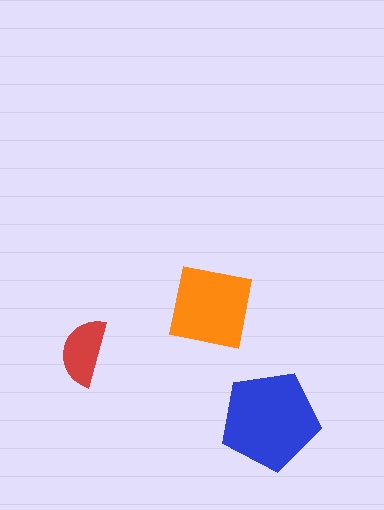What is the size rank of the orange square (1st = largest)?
2nd.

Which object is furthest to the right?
The blue pentagon is rightmost.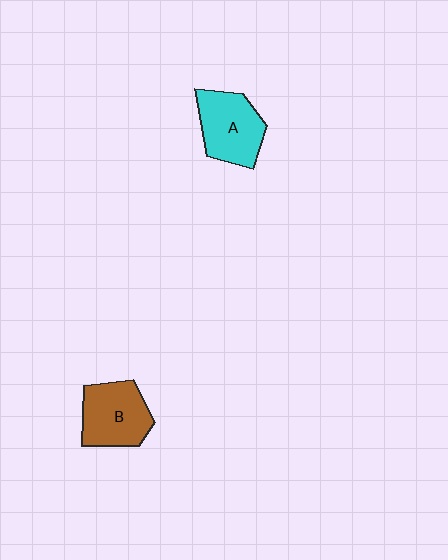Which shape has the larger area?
Shape A (cyan).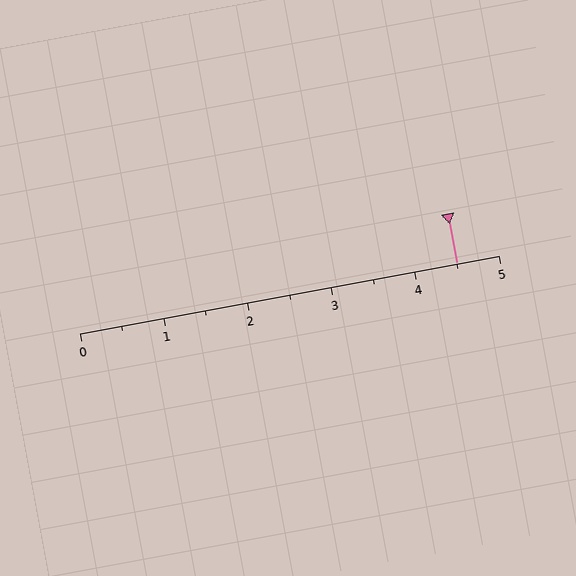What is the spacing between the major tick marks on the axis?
The major ticks are spaced 1 apart.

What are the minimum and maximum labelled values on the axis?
The axis runs from 0 to 5.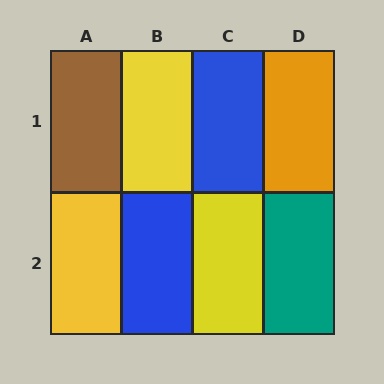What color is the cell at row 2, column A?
Yellow.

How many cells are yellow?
3 cells are yellow.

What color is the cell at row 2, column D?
Teal.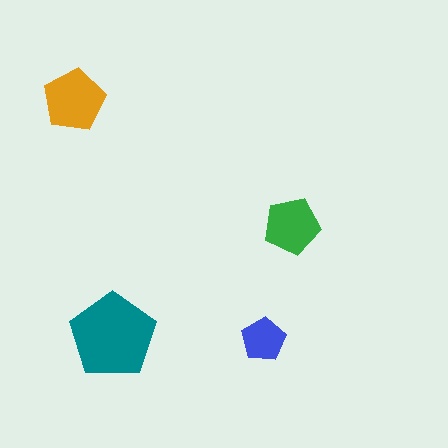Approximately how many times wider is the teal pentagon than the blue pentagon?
About 2 times wider.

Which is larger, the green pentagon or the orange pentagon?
The orange one.